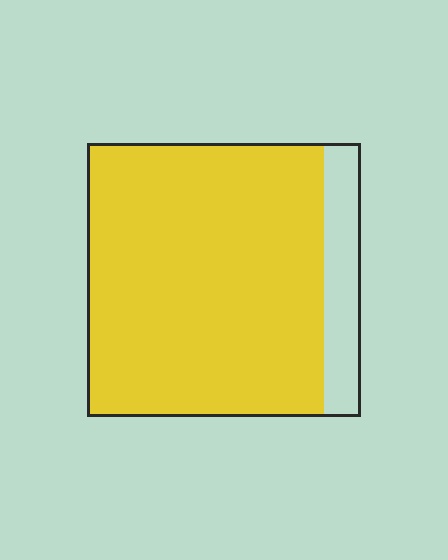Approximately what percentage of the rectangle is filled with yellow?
Approximately 85%.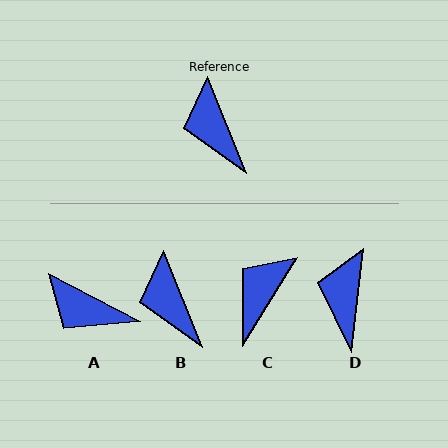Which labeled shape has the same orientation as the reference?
B.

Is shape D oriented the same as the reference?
No, it is off by about 29 degrees.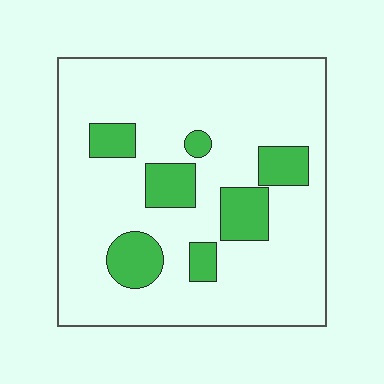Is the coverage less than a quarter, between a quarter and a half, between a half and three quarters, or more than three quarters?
Less than a quarter.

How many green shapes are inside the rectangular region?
7.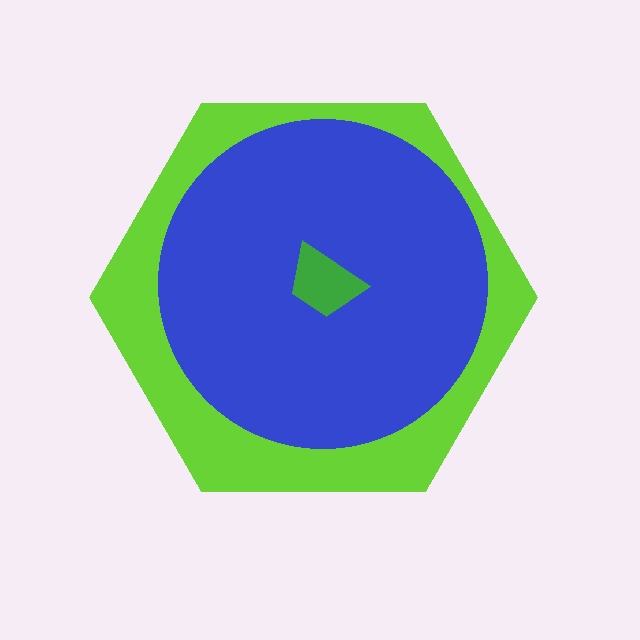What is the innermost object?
The green trapezoid.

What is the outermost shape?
The lime hexagon.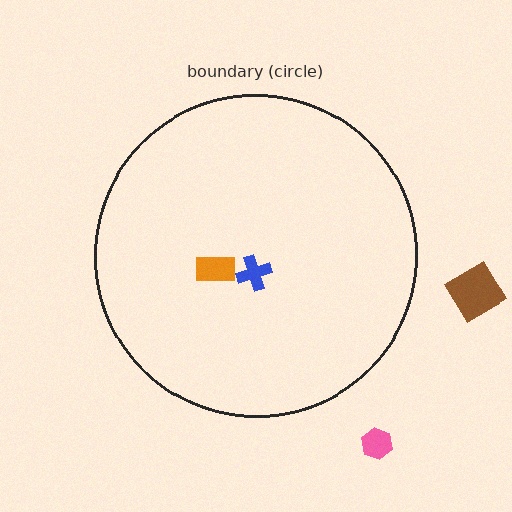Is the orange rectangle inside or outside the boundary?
Inside.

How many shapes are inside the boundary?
2 inside, 2 outside.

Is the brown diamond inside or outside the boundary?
Outside.